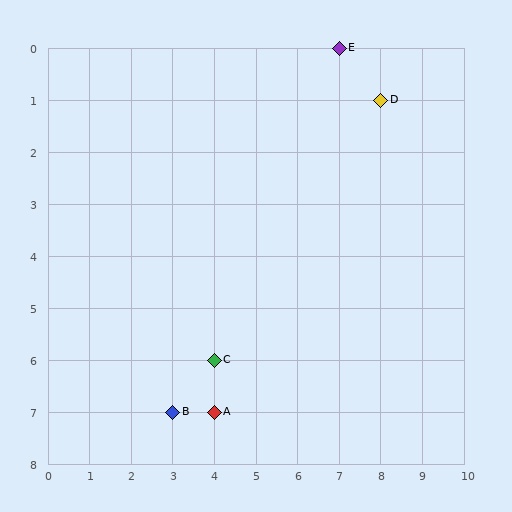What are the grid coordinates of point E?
Point E is at grid coordinates (7, 0).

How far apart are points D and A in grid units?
Points D and A are 4 columns and 6 rows apart (about 7.2 grid units diagonally).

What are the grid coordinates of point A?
Point A is at grid coordinates (4, 7).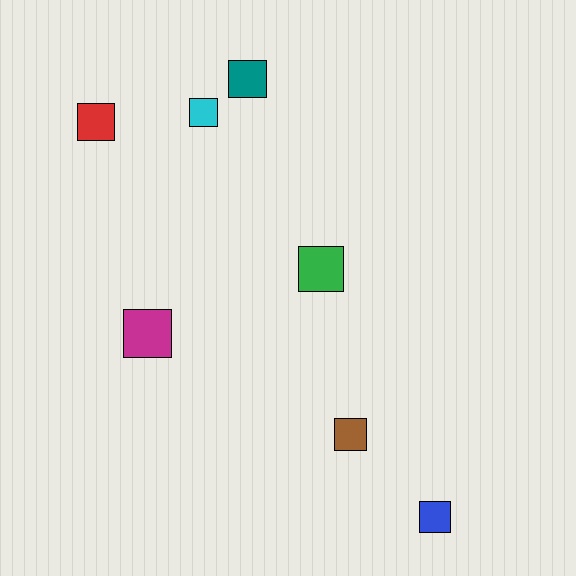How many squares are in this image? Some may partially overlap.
There are 7 squares.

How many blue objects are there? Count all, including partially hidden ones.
There is 1 blue object.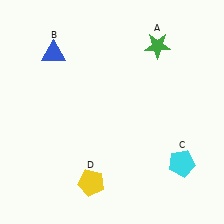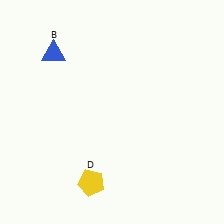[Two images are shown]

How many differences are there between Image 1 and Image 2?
There are 2 differences between the two images.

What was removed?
The cyan pentagon (C), the green star (A) were removed in Image 2.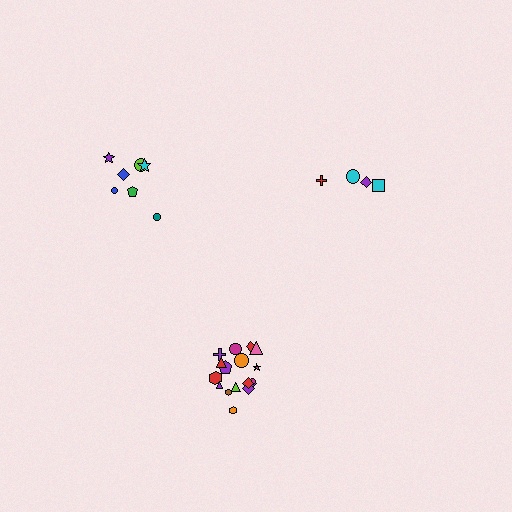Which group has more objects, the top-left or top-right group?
The top-left group.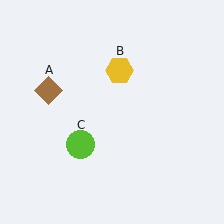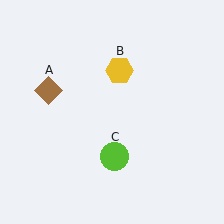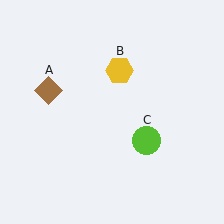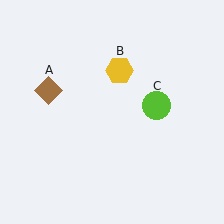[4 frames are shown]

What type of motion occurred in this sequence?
The lime circle (object C) rotated counterclockwise around the center of the scene.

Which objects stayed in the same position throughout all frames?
Brown diamond (object A) and yellow hexagon (object B) remained stationary.